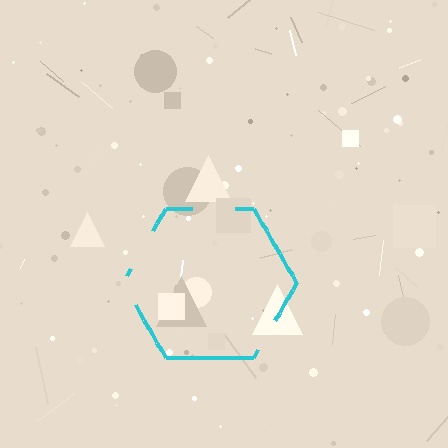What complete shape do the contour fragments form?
The contour fragments form a hexagon.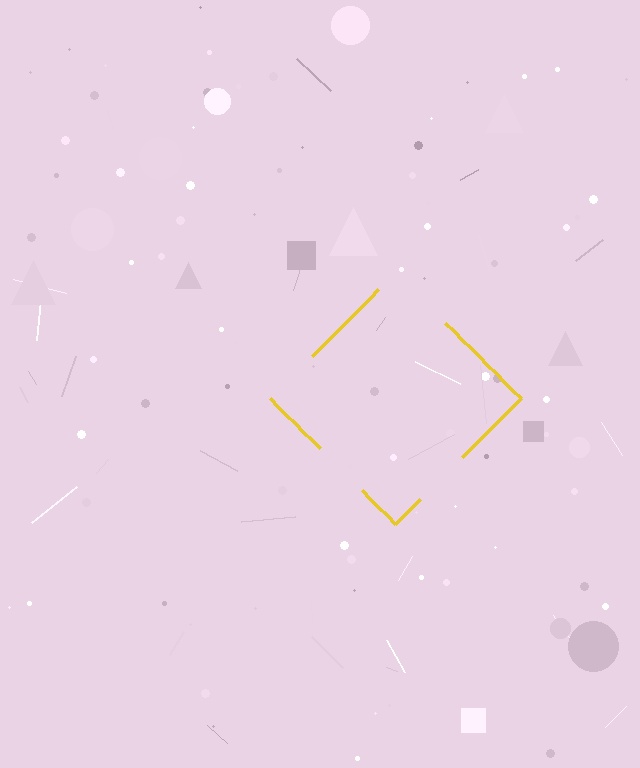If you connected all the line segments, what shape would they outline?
They would outline a diamond.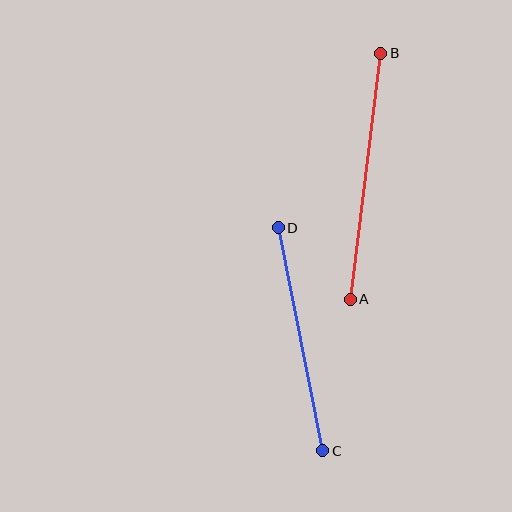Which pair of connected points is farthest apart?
Points A and B are farthest apart.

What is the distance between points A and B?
The distance is approximately 248 pixels.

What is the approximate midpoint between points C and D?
The midpoint is at approximately (300, 339) pixels.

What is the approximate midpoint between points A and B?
The midpoint is at approximately (366, 176) pixels.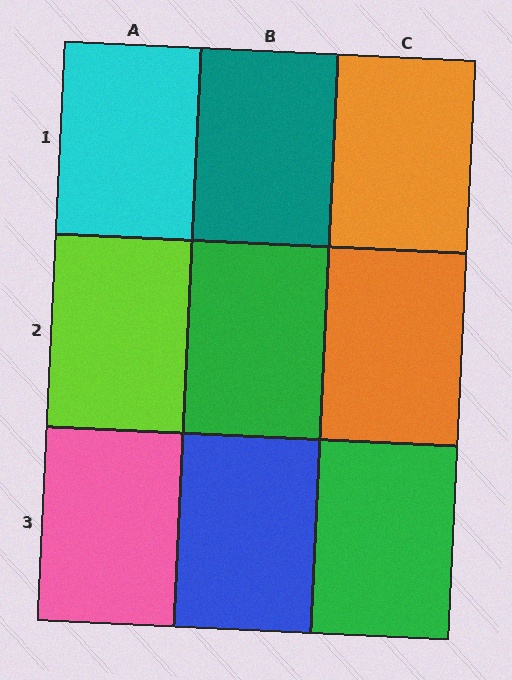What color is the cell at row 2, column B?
Green.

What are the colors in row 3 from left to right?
Pink, blue, green.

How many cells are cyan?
1 cell is cyan.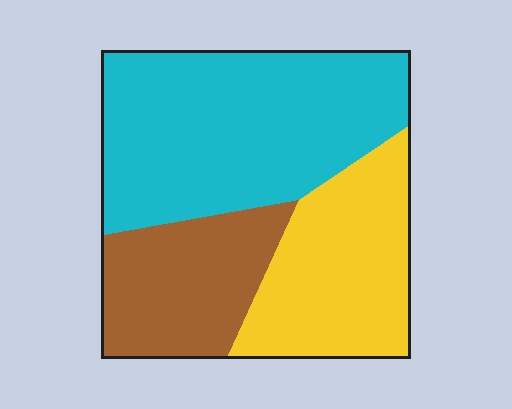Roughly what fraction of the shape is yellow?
Yellow covers around 30% of the shape.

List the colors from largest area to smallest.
From largest to smallest: cyan, yellow, brown.